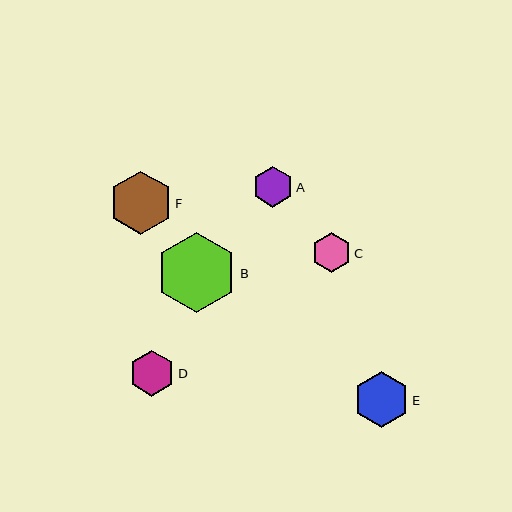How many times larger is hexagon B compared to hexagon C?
Hexagon B is approximately 2.0 times the size of hexagon C.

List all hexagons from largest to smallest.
From largest to smallest: B, F, E, D, A, C.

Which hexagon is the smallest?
Hexagon C is the smallest with a size of approximately 40 pixels.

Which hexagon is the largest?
Hexagon B is the largest with a size of approximately 80 pixels.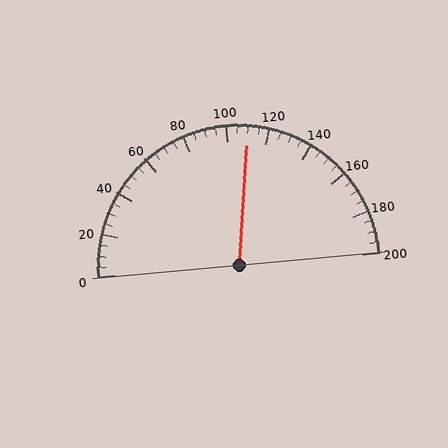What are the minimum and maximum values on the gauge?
The gauge ranges from 0 to 200.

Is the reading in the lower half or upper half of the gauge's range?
The reading is in the upper half of the range (0 to 200).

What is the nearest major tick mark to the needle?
The nearest major tick mark is 120.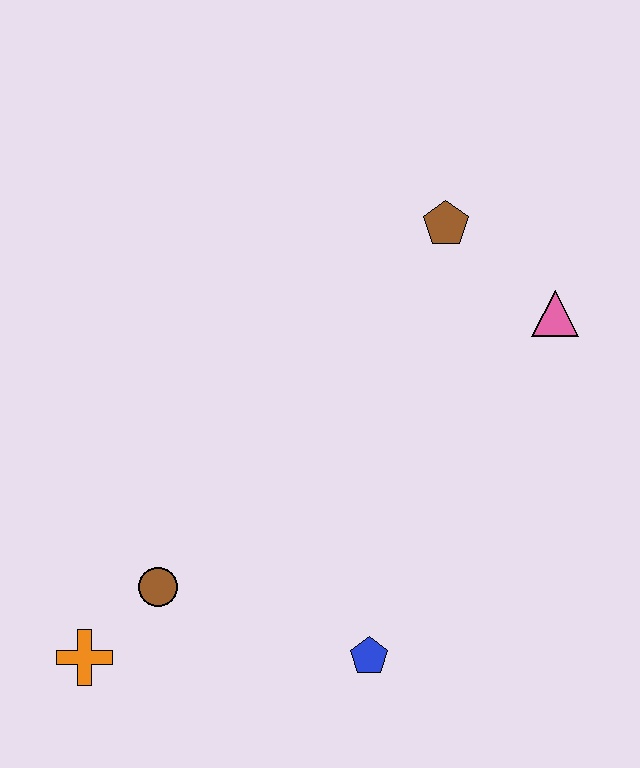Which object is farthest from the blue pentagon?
The brown pentagon is farthest from the blue pentagon.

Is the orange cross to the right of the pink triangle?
No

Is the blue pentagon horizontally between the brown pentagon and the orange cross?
Yes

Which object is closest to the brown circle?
The orange cross is closest to the brown circle.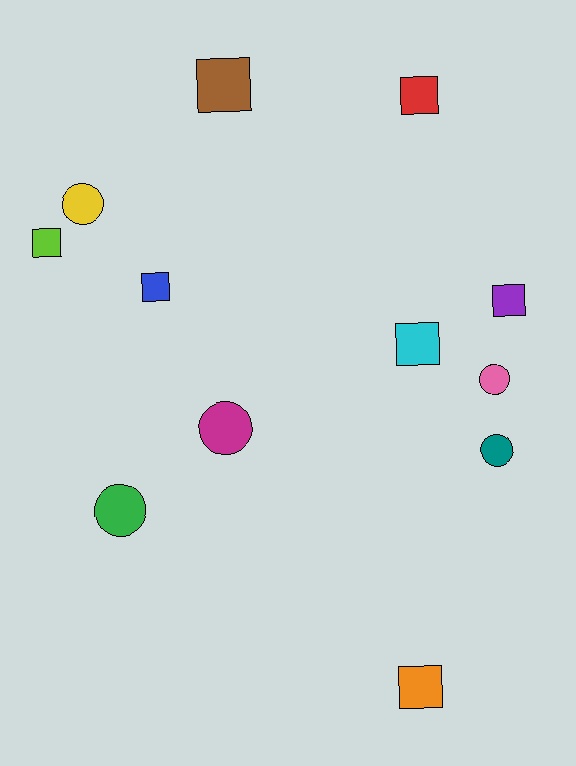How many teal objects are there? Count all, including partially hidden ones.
There is 1 teal object.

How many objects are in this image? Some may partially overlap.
There are 12 objects.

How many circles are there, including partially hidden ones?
There are 5 circles.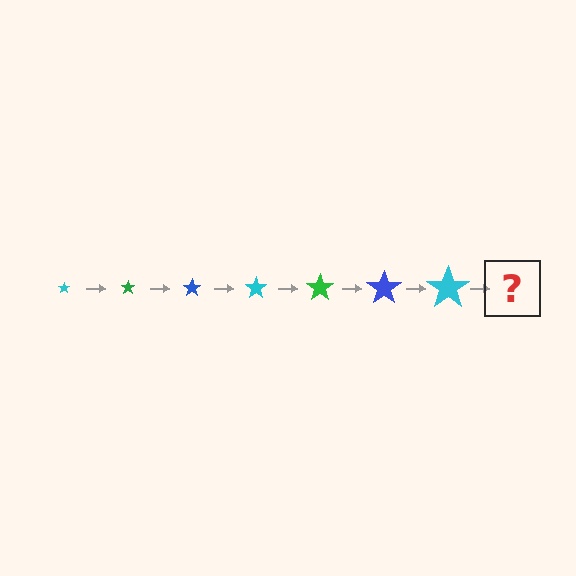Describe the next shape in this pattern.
It should be a green star, larger than the previous one.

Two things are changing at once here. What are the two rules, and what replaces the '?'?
The two rules are that the star grows larger each step and the color cycles through cyan, green, and blue. The '?' should be a green star, larger than the previous one.